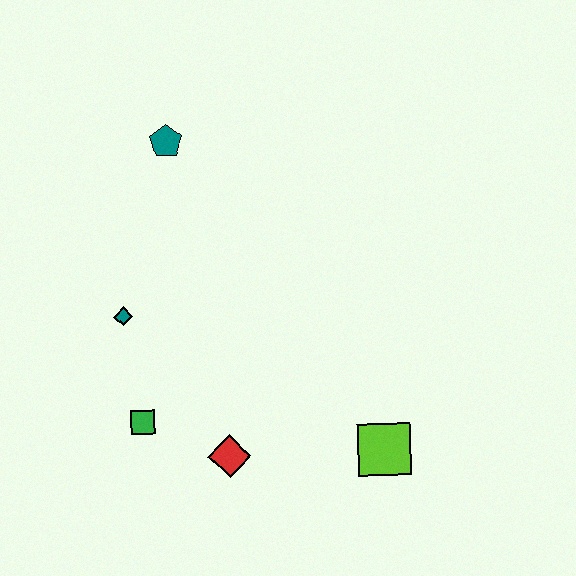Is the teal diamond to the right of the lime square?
No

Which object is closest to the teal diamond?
The green square is closest to the teal diamond.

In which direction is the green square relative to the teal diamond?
The green square is below the teal diamond.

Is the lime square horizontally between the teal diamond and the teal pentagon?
No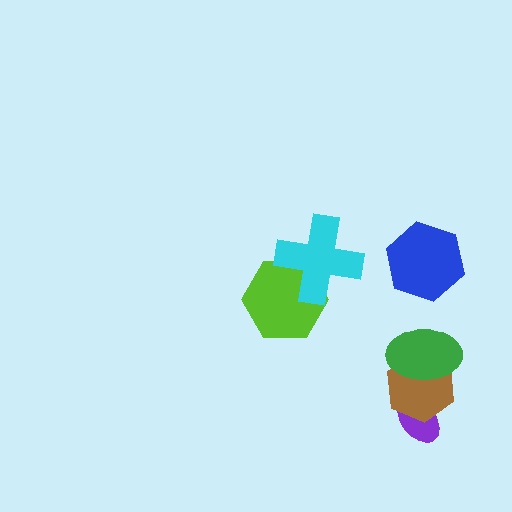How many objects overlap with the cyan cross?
1 object overlaps with the cyan cross.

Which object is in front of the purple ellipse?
The brown hexagon is in front of the purple ellipse.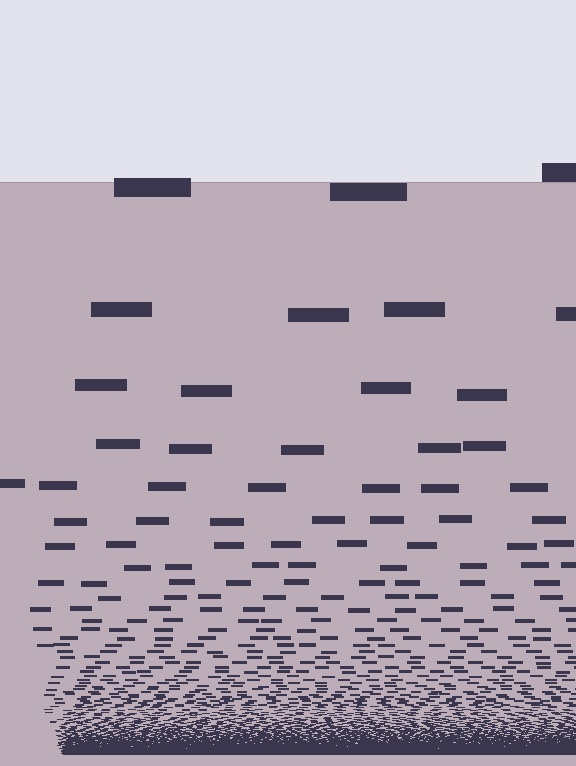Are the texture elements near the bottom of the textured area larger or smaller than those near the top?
Smaller. The gradient is inverted — elements near the bottom are smaller and denser.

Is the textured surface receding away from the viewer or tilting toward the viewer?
The surface appears to tilt toward the viewer. Texture elements get larger and sparser toward the top.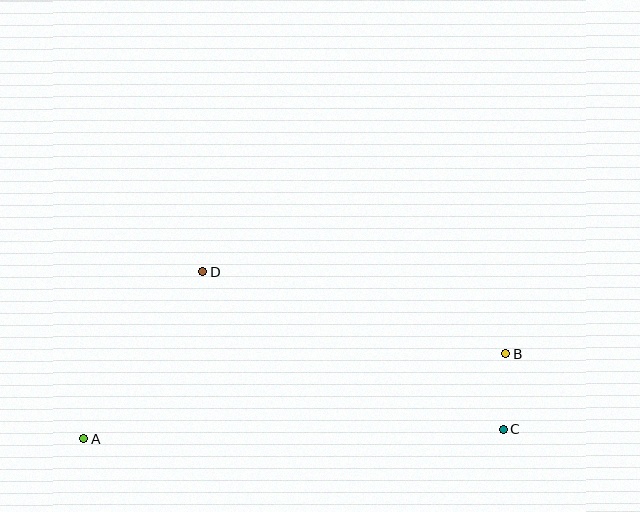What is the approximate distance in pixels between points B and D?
The distance between B and D is approximately 314 pixels.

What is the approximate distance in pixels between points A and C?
The distance between A and C is approximately 420 pixels.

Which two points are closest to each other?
Points B and C are closest to each other.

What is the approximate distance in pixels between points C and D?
The distance between C and D is approximately 339 pixels.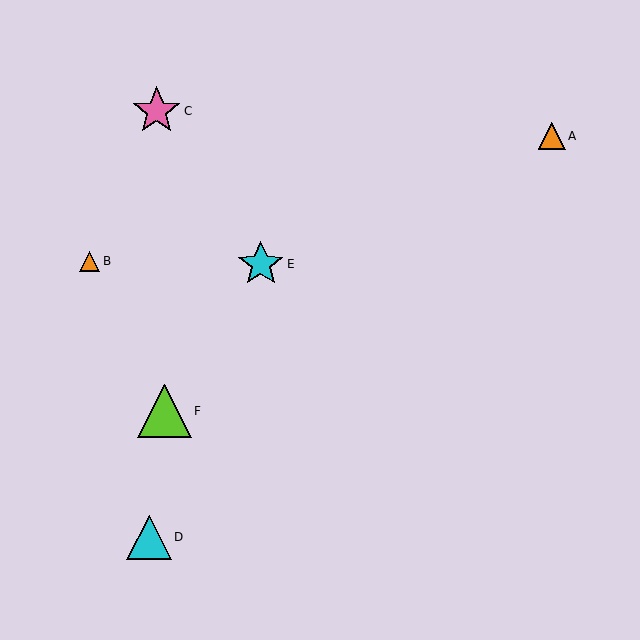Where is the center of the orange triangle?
The center of the orange triangle is at (90, 261).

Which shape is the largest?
The lime triangle (labeled F) is the largest.